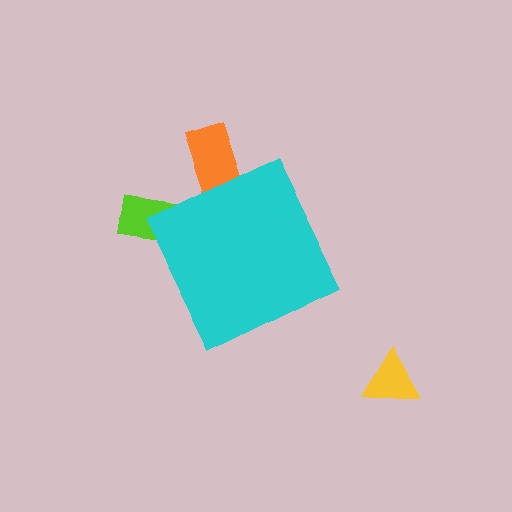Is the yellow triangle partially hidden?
No, the yellow triangle is fully visible.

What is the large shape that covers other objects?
A cyan diamond.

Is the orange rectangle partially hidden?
Yes, the orange rectangle is partially hidden behind the cyan diamond.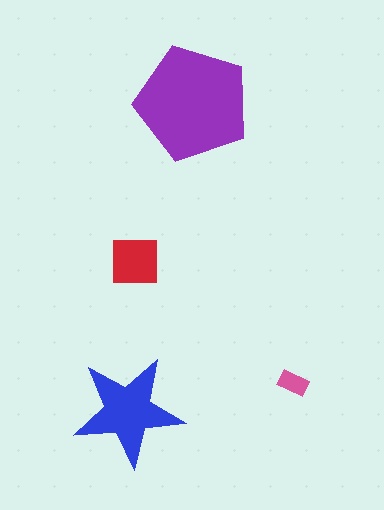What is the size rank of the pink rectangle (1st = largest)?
4th.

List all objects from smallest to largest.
The pink rectangle, the red square, the blue star, the purple pentagon.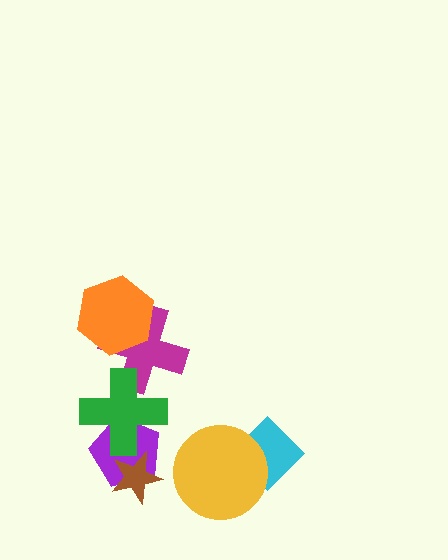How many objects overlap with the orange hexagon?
1 object overlaps with the orange hexagon.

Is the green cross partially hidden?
No, no other shape covers it.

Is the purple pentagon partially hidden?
Yes, it is partially covered by another shape.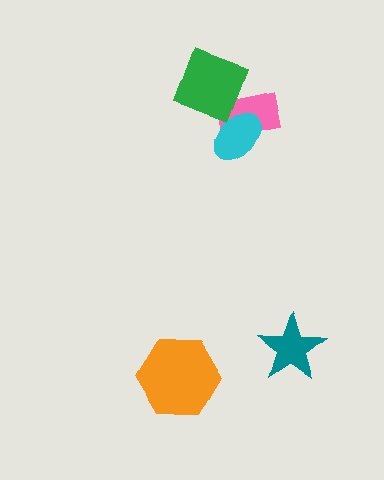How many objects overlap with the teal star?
0 objects overlap with the teal star.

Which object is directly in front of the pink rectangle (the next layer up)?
The cyan ellipse is directly in front of the pink rectangle.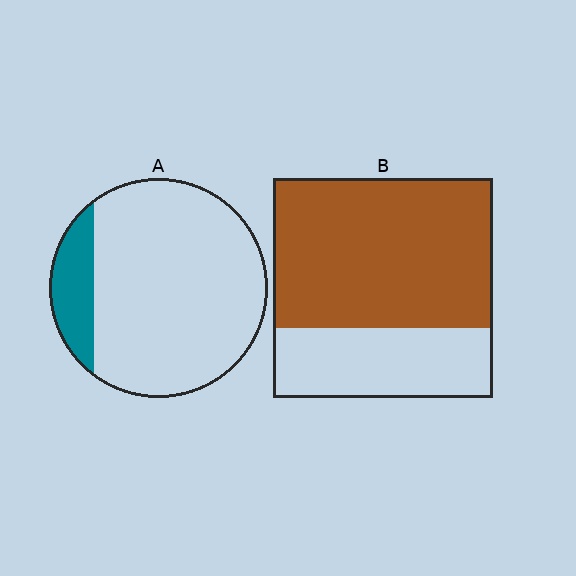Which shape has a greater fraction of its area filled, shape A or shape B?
Shape B.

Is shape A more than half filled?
No.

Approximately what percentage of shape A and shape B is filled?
A is approximately 15% and B is approximately 70%.